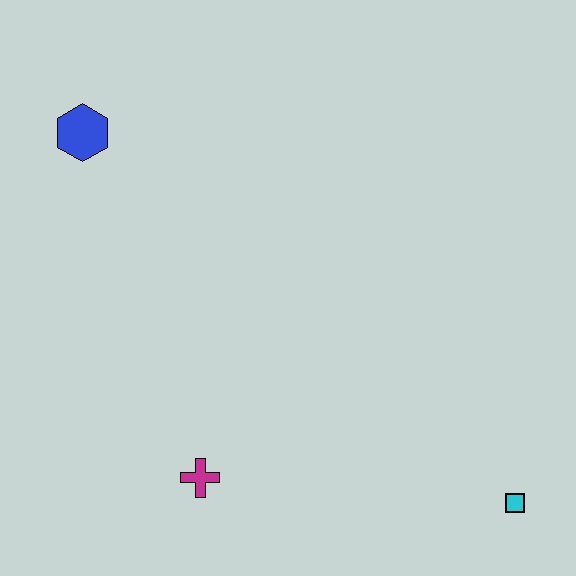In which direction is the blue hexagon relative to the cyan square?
The blue hexagon is to the left of the cyan square.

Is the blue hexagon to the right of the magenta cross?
No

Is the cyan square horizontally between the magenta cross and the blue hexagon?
No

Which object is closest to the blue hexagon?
The magenta cross is closest to the blue hexagon.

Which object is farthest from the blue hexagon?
The cyan square is farthest from the blue hexagon.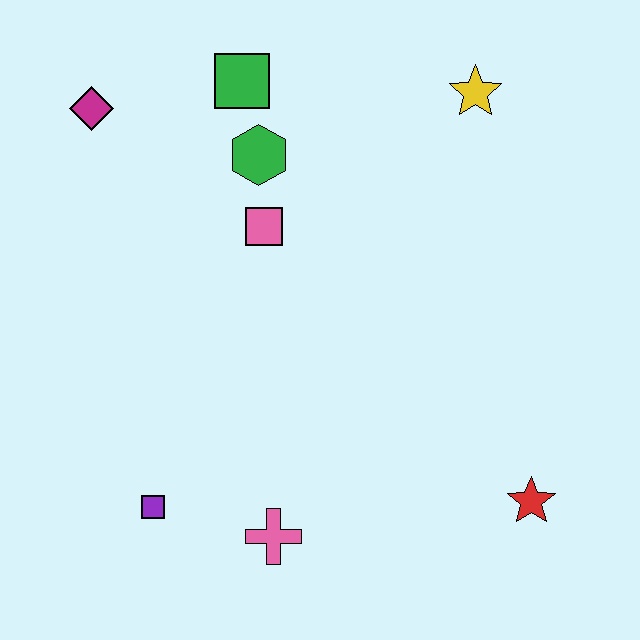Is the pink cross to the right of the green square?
Yes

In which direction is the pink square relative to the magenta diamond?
The pink square is to the right of the magenta diamond.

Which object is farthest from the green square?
The red star is farthest from the green square.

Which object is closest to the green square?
The green hexagon is closest to the green square.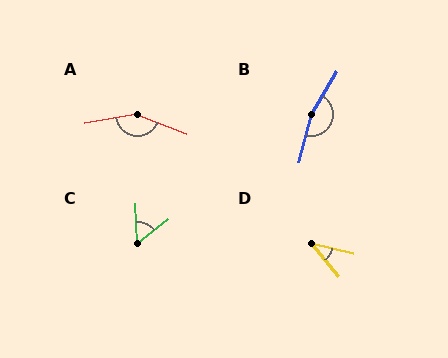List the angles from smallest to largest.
D (37°), C (54°), A (150°), B (163°).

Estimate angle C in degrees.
Approximately 54 degrees.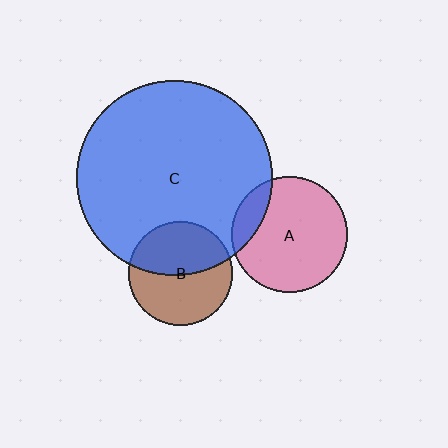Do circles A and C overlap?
Yes.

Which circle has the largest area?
Circle C (blue).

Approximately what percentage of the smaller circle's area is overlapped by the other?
Approximately 15%.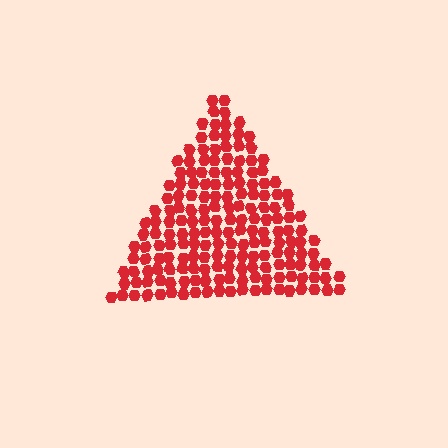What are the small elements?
The small elements are hexagons.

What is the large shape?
The large shape is a triangle.